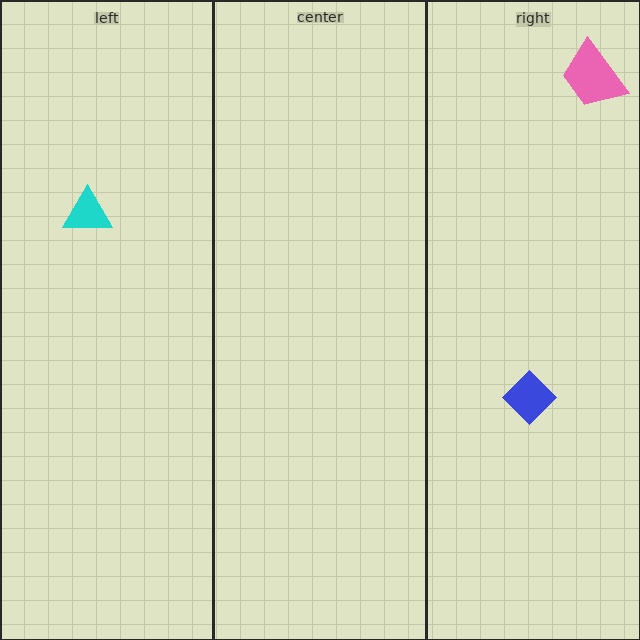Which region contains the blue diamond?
The right region.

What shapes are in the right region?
The pink trapezoid, the blue diamond.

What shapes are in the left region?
The cyan triangle.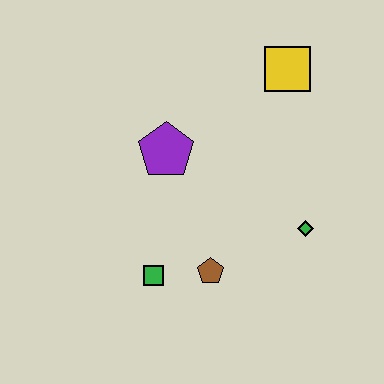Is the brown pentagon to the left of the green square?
No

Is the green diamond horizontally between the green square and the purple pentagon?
No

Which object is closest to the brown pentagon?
The green square is closest to the brown pentagon.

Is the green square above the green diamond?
No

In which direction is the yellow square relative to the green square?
The yellow square is above the green square.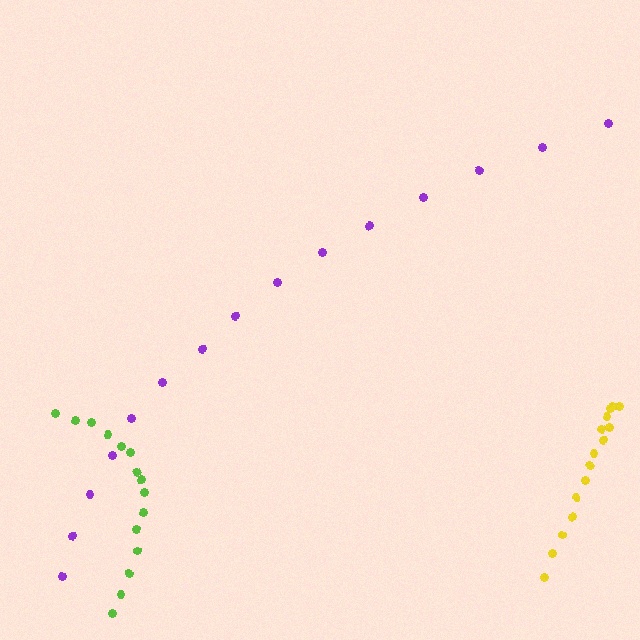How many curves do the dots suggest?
There are 3 distinct paths.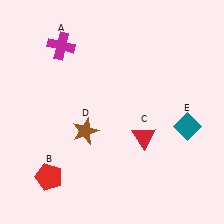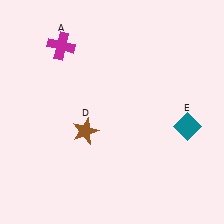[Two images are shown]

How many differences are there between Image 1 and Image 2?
There are 2 differences between the two images.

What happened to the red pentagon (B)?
The red pentagon (B) was removed in Image 2. It was in the bottom-left area of Image 1.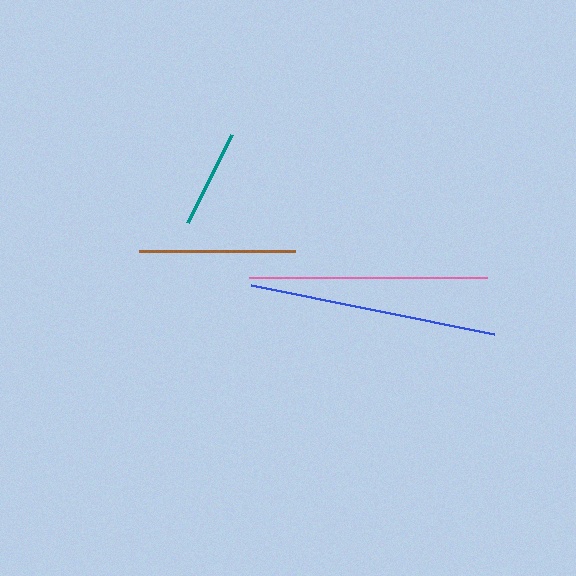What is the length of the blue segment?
The blue segment is approximately 248 pixels long.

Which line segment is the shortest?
The teal line is the shortest at approximately 98 pixels.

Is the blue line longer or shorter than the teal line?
The blue line is longer than the teal line.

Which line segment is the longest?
The blue line is the longest at approximately 248 pixels.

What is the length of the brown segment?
The brown segment is approximately 156 pixels long.